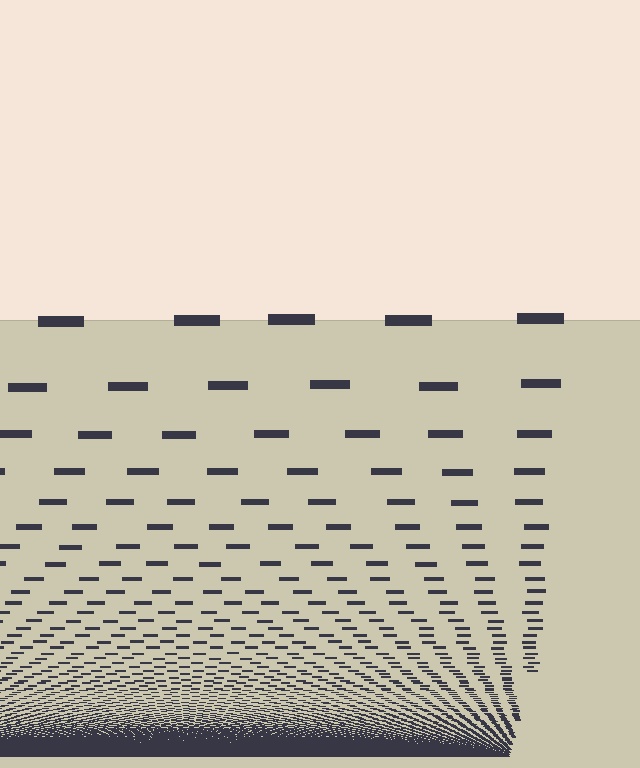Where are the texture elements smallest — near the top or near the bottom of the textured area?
Near the bottom.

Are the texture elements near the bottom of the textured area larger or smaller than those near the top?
Smaller. The gradient is inverted — elements near the bottom are smaller and denser.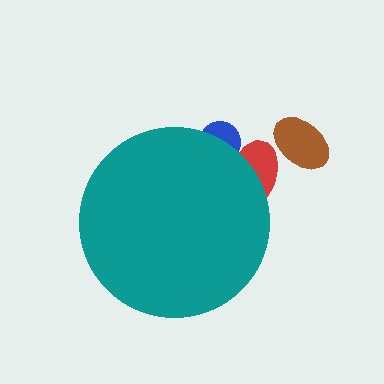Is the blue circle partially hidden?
Yes, the blue circle is partially hidden behind the teal circle.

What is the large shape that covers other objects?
A teal circle.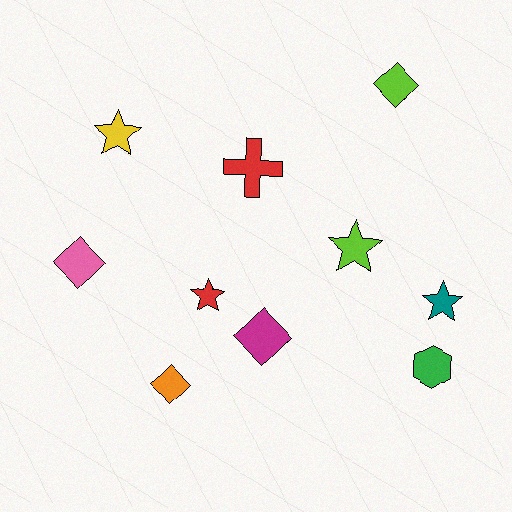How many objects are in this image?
There are 10 objects.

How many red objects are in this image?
There are 2 red objects.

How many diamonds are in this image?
There are 4 diamonds.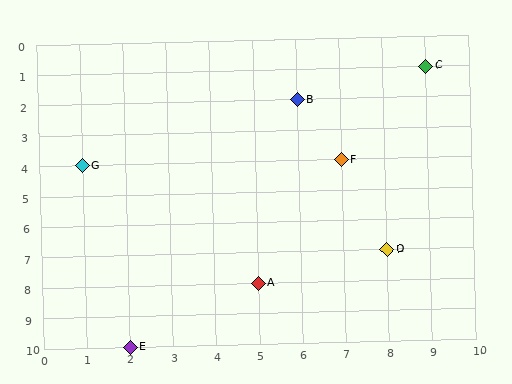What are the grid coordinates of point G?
Point G is at grid coordinates (1, 4).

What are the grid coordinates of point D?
Point D is at grid coordinates (8, 7).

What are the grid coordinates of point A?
Point A is at grid coordinates (5, 8).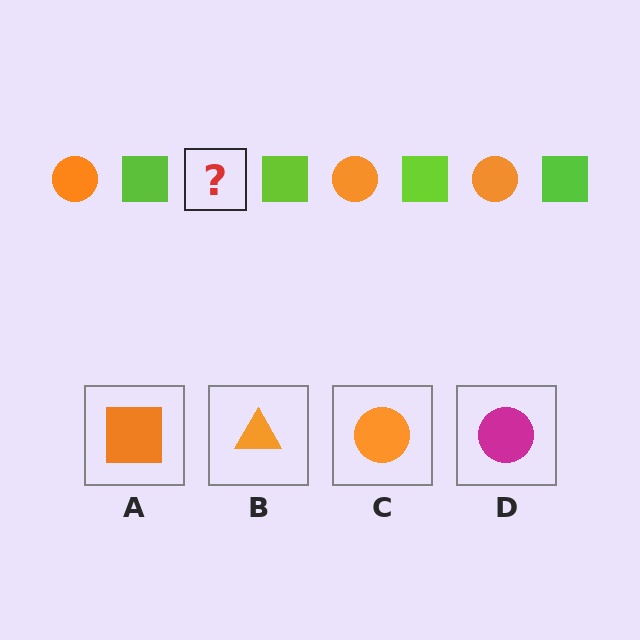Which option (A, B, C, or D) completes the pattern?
C.